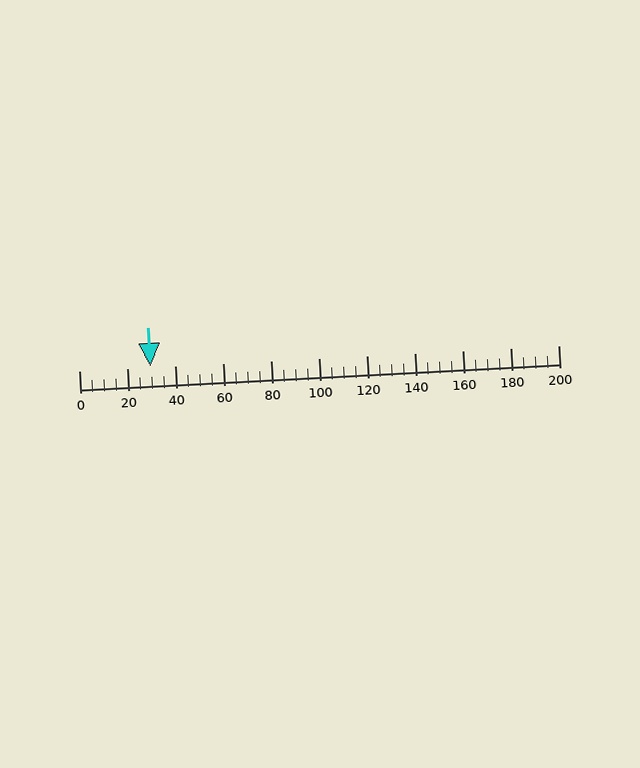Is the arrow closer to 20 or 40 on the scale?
The arrow is closer to 20.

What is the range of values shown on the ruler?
The ruler shows values from 0 to 200.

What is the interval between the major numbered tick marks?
The major tick marks are spaced 20 units apart.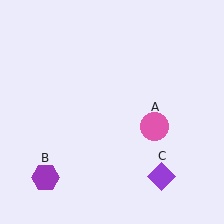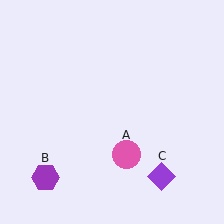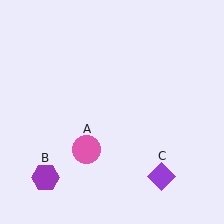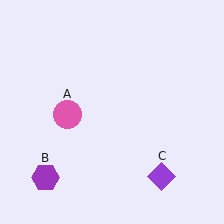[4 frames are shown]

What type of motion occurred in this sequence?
The pink circle (object A) rotated clockwise around the center of the scene.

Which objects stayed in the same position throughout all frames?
Purple hexagon (object B) and purple diamond (object C) remained stationary.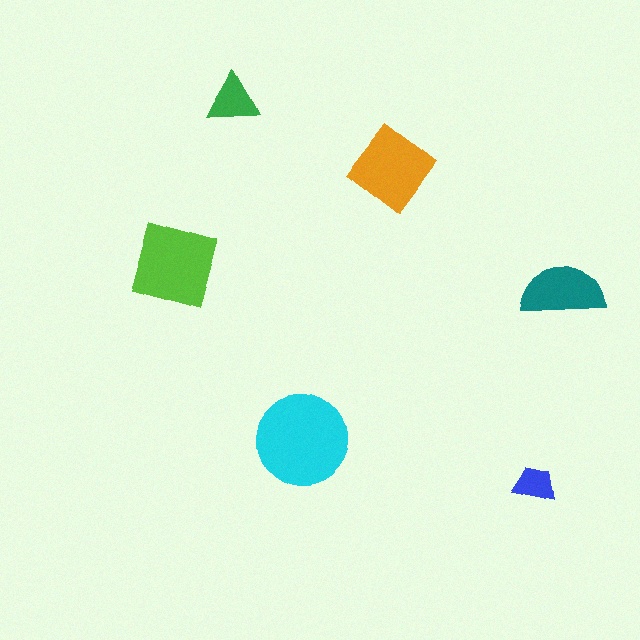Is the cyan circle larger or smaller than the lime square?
Larger.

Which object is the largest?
The cyan circle.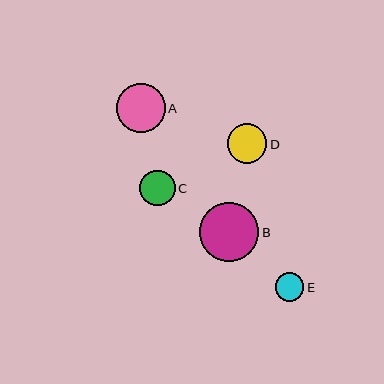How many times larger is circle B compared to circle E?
Circle B is approximately 2.1 times the size of circle E.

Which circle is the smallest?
Circle E is the smallest with a size of approximately 29 pixels.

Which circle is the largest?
Circle B is the largest with a size of approximately 59 pixels.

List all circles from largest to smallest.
From largest to smallest: B, A, D, C, E.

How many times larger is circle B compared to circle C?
Circle B is approximately 1.7 times the size of circle C.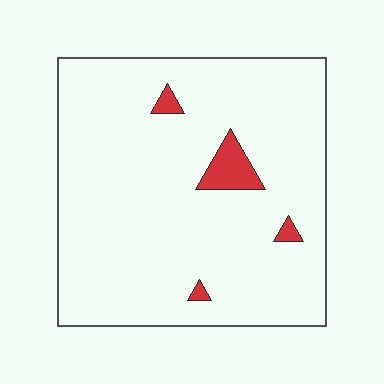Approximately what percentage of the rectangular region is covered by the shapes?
Approximately 5%.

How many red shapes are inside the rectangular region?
4.